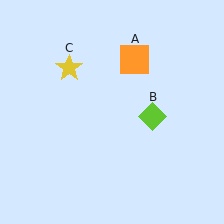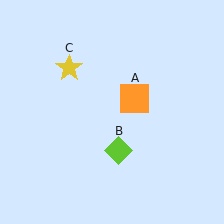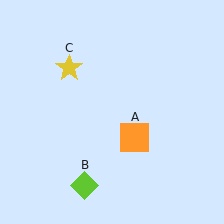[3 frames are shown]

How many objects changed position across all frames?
2 objects changed position: orange square (object A), lime diamond (object B).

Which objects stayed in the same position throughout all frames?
Yellow star (object C) remained stationary.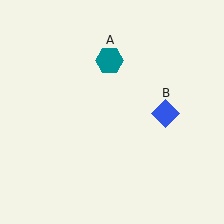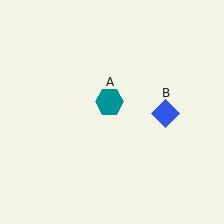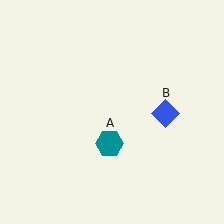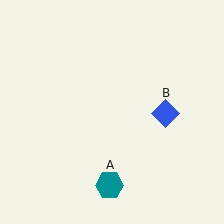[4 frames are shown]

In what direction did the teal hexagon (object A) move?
The teal hexagon (object A) moved down.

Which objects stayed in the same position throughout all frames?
Blue diamond (object B) remained stationary.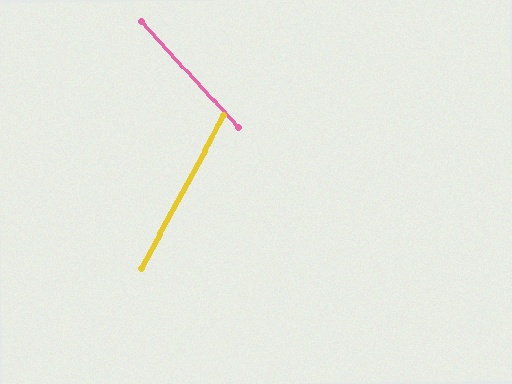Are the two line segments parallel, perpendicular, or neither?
Neither parallel nor perpendicular — they differ by about 71°.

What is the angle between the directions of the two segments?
Approximately 71 degrees.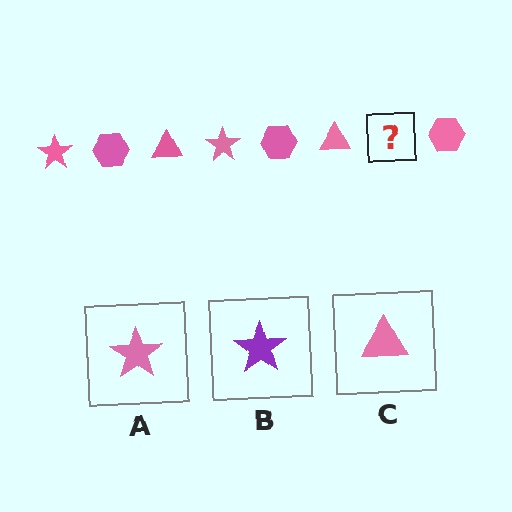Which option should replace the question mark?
Option A.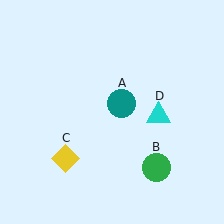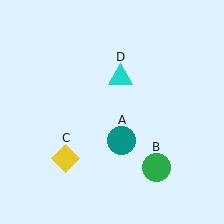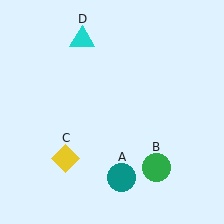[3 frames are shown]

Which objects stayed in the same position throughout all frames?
Green circle (object B) and yellow diamond (object C) remained stationary.